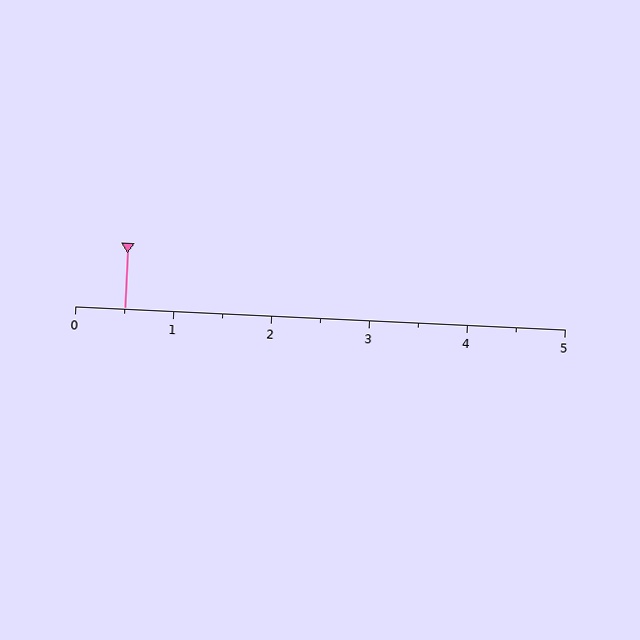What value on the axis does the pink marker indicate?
The marker indicates approximately 0.5.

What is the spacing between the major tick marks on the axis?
The major ticks are spaced 1 apart.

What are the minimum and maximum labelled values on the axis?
The axis runs from 0 to 5.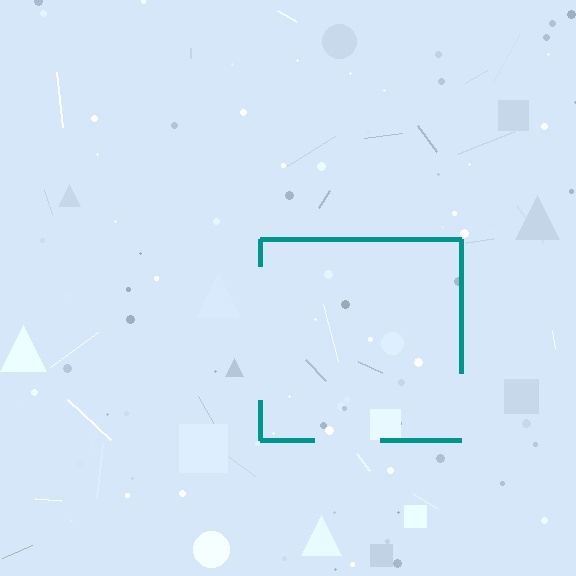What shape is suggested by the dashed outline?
The dashed outline suggests a square.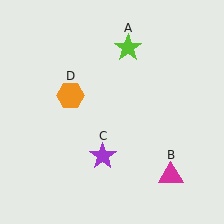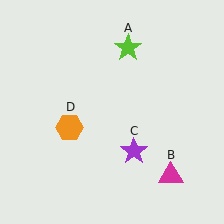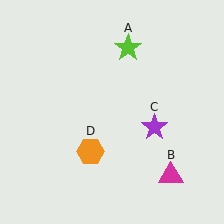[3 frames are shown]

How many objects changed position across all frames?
2 objects changed position: purple star (object C), orange hexagon (object D).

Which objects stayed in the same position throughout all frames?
Lime star (object A) and magenta triangle (object B) remained stationary.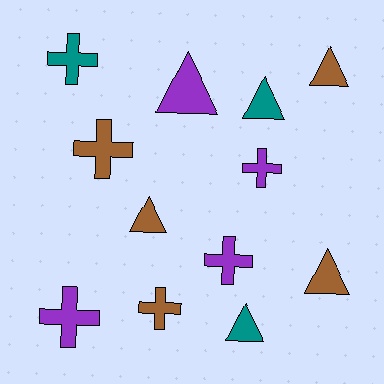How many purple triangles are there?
There is 1 purple triangle.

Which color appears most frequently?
Brown, with 5 objects.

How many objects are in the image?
There are 12 objects.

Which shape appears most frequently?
Triangle, with 6 objects.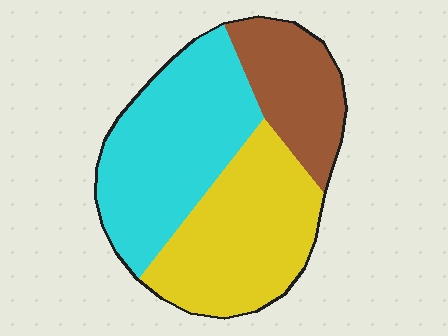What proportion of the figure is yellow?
Yellow takes up about three eighths (3/8) of the figure.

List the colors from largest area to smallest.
From largest to smallest: cyan, yellow, brown.